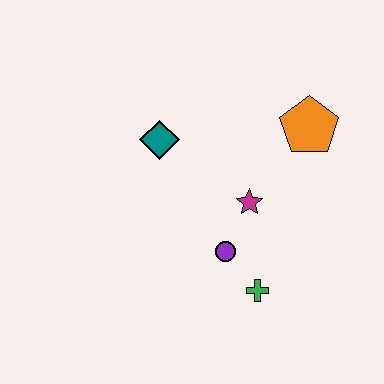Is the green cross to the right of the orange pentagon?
No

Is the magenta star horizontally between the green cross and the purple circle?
Yes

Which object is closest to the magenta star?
The purple circle is closest to the magenta star.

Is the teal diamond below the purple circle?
No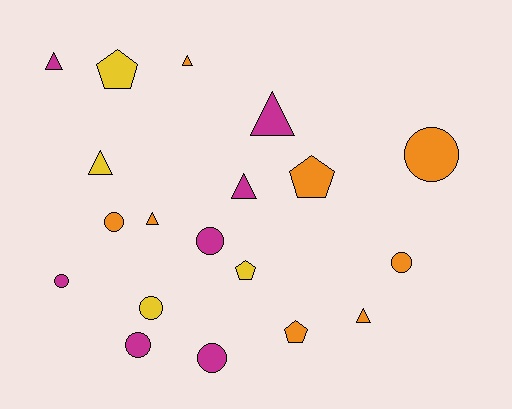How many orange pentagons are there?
There are 2 orange pentagons.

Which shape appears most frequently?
Circle, with 8 objects.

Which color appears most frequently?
Orange, with 8 objects.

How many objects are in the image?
There are 19 objects.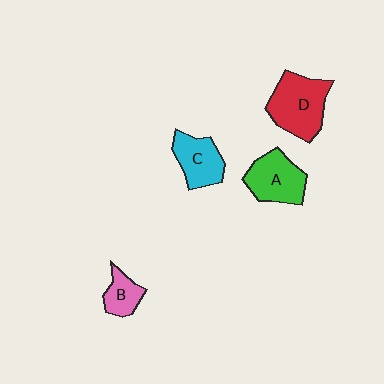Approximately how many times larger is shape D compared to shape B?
Approximately 2.2 times.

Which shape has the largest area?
Shape D (red).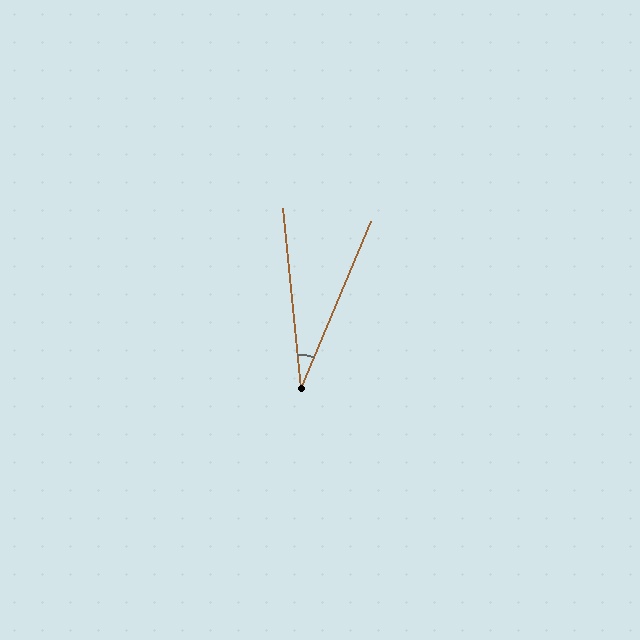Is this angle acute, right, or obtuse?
It is acute.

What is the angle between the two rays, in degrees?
Approximately 28 degrees.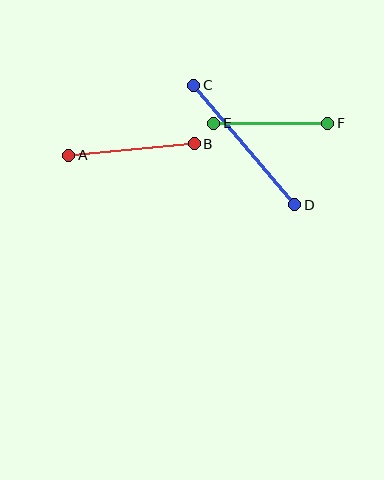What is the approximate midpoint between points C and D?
The midpoint is at approximately (244, 145) pixels.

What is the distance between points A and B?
The distance is approximately 126 pixels.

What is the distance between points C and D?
The distance is approximately 156 pixels.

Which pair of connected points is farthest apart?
Points C and D are farthest apart.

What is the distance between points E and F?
The distance is approximately 114 pixels.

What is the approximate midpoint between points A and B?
The midpoint is at approximately (131, 150) pixels.